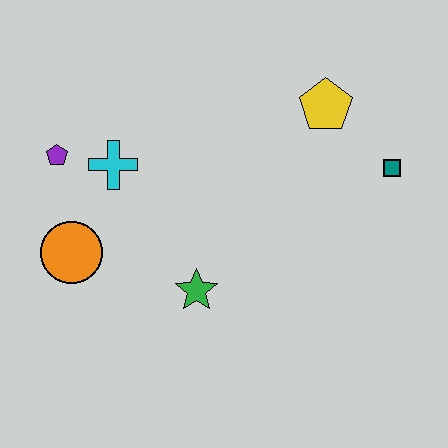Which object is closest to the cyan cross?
The purple pentagon is closest to the cyan cross.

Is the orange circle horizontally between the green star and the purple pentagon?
Yes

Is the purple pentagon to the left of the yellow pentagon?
Yes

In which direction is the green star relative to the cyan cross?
The green star is below the cyan cross.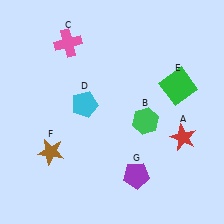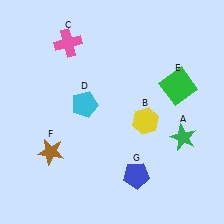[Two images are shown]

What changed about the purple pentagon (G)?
In Image 1, G is purple. In Image 2, it changed to blue.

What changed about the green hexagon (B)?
In Image 1, B is green. In Image 2, it changed to yellow.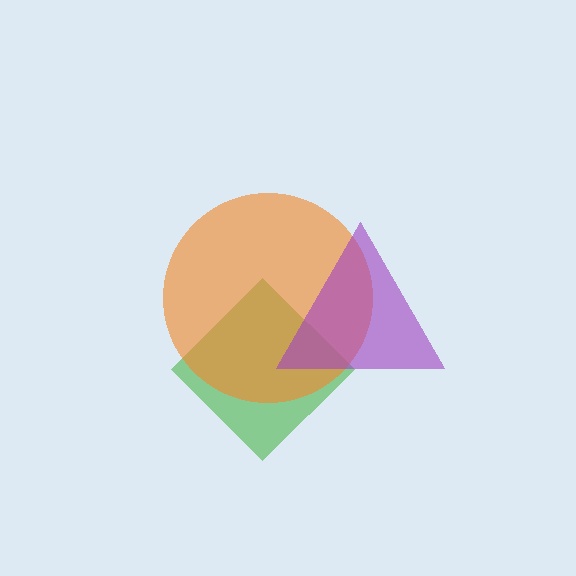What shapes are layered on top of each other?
The layered shapes are: a green diamond, an orange circle, a purple triangle.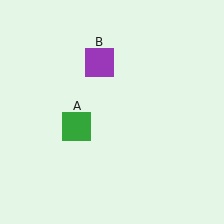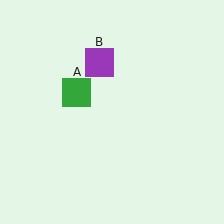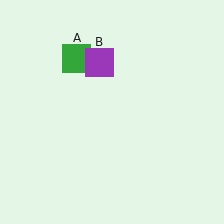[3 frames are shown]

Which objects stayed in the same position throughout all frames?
Purple square (object B) remained stationary.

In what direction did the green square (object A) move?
The green square (object A) moved up.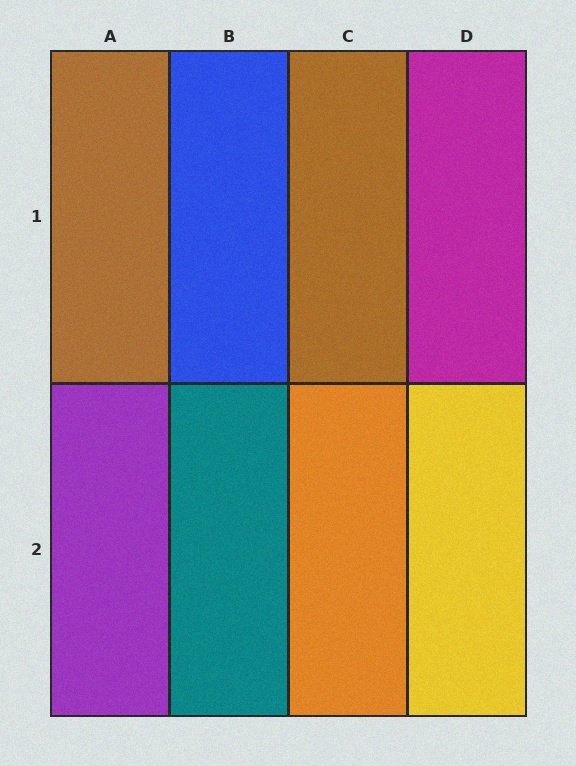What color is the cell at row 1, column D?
Magenta.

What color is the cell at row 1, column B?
Blue.